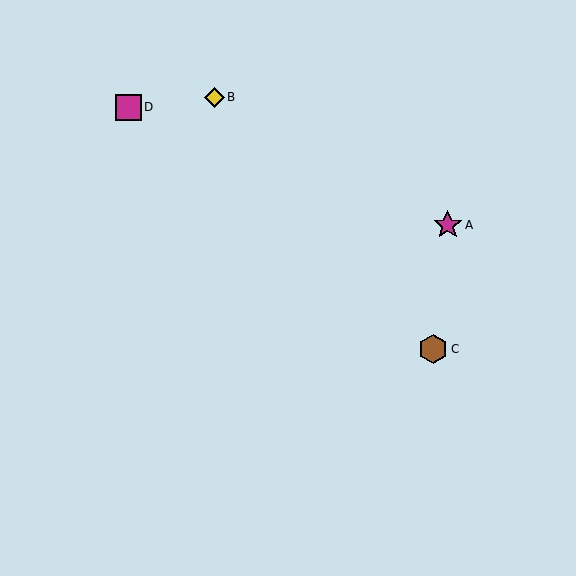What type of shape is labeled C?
Shape C is a brown hexagon.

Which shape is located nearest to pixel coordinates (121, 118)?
The magenta square (labeled D) at (128, 107) is nearest to that location.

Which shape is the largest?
The brown hexagon (labeled C) is the largest.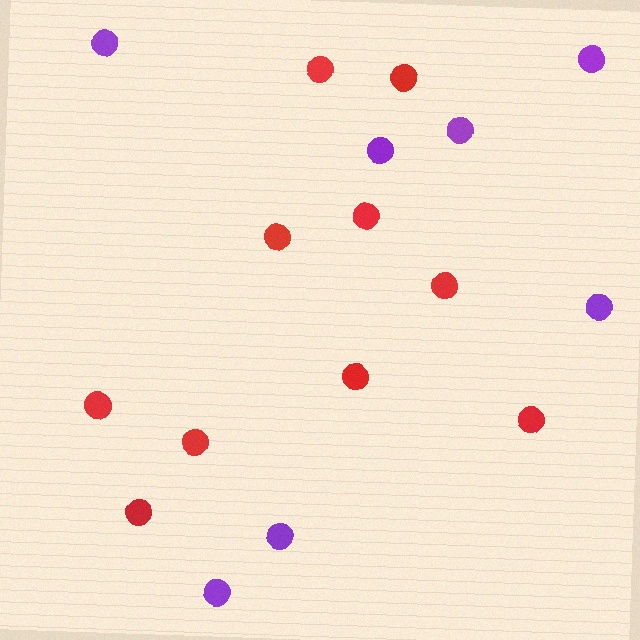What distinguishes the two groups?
There are 2 groups: one group of red circles (10) and one group of purple circles (7).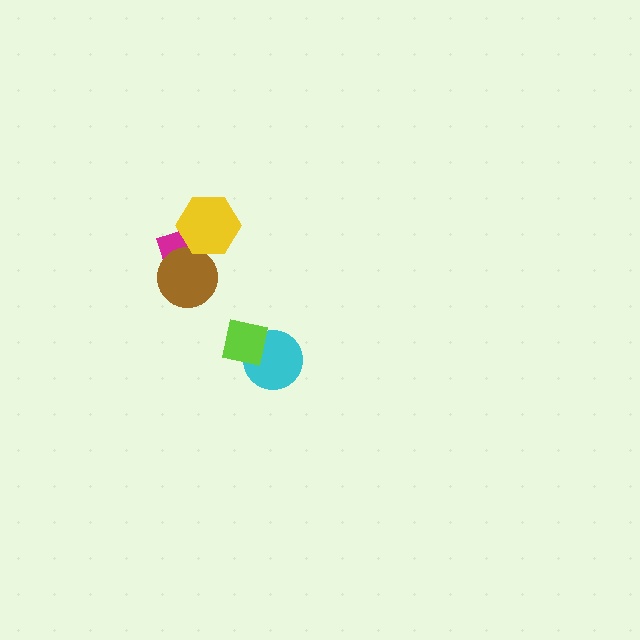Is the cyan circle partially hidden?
Yes, it is partially covered by another shape.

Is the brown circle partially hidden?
Yes, it is partially covered by another shape.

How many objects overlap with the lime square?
1 object overlaps with the lime square.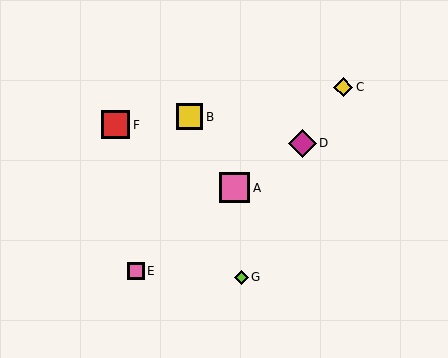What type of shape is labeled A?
Shape A is a pink square.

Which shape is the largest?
The pink square (labeled A) is the largest.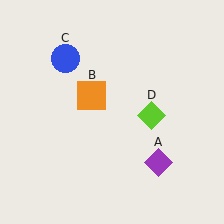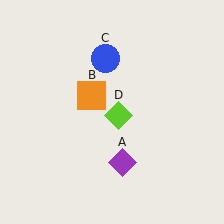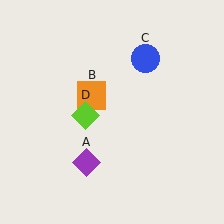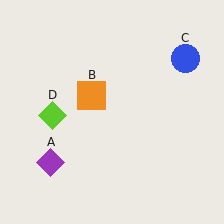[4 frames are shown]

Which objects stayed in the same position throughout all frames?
Orange square (object B) remained stationary.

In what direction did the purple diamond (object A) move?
The purple diamond (object A) moved left.